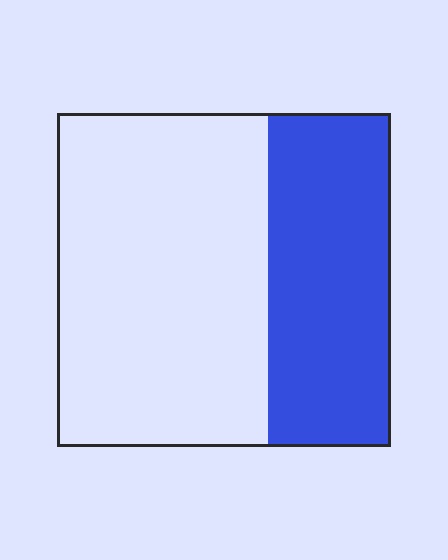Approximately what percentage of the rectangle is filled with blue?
Approximately 35%.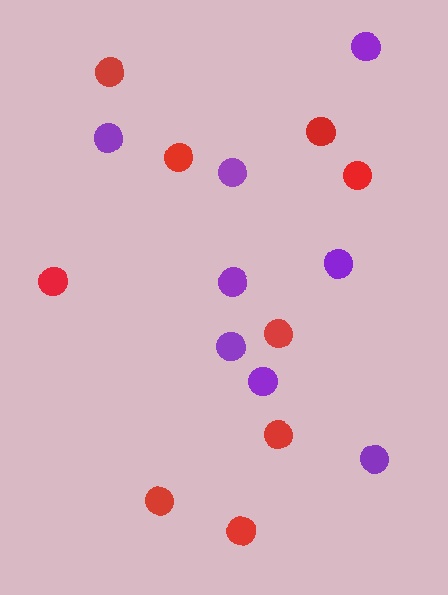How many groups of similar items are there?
There are 2 groups: one group of red circles (9) and one group of purple circles (8).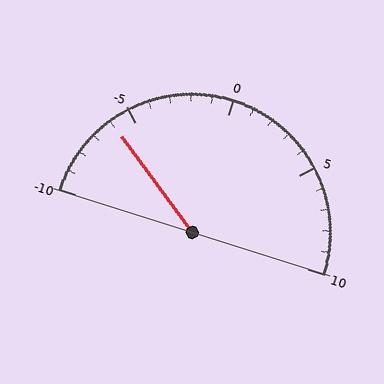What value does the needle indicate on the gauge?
The needle indicates approximately -6.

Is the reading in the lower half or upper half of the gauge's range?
The reading is in the lower half of the range (-10 to 10).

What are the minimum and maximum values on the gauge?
The gauge ranges from -10 to 10.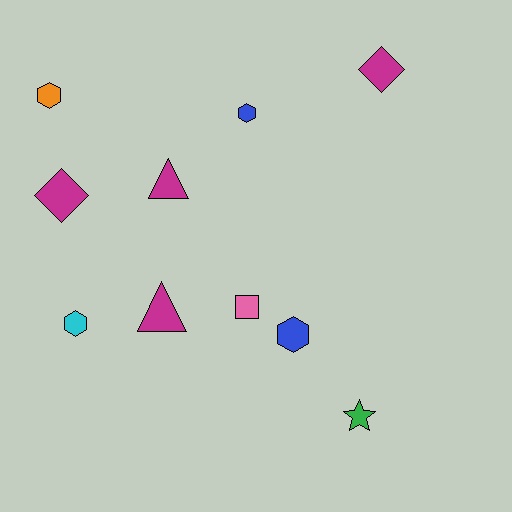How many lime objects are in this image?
There are no lime objects.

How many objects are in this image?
There are 10 objects.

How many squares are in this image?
There is 1 square.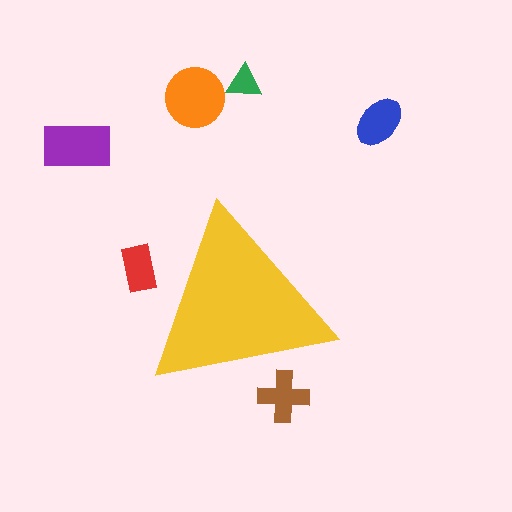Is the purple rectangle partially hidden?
No, the purple rectangle is fully visible.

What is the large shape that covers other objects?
A yellow triangle.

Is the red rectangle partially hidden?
Yes, the red rectangle is partially hidden behind the yellow triangle.